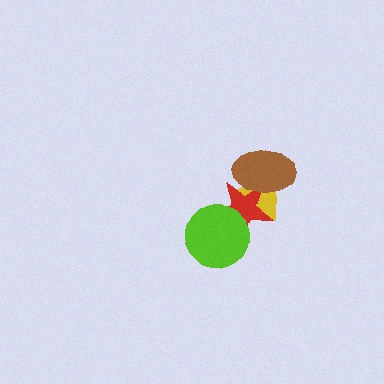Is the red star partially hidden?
Yes, it is partially covered by another shape.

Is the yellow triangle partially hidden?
Yes, it is partially covered by another shape.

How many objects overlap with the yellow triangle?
2 objects overlap with the yellow triangle.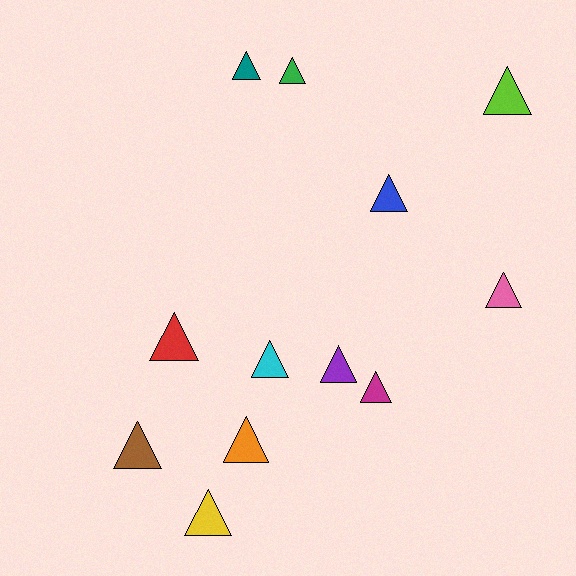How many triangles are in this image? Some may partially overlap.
There are 12 triangles.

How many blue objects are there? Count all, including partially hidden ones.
There is 1 blue object.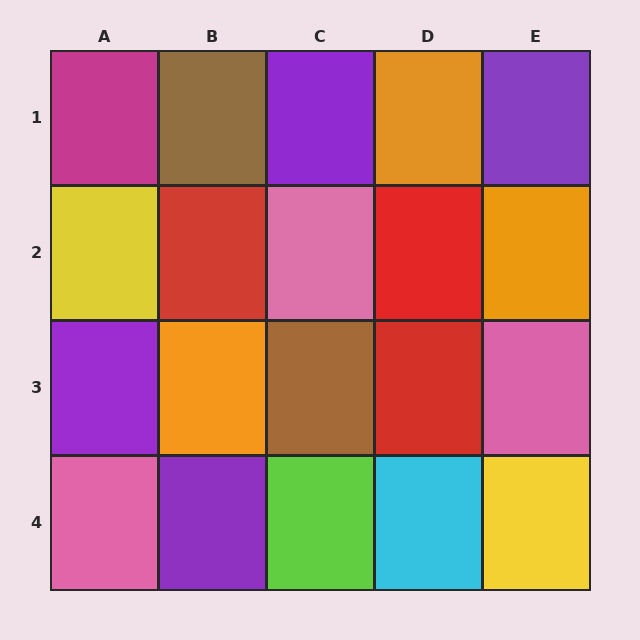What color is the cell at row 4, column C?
Lime.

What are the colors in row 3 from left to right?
Purple, orange, brown, red, pink.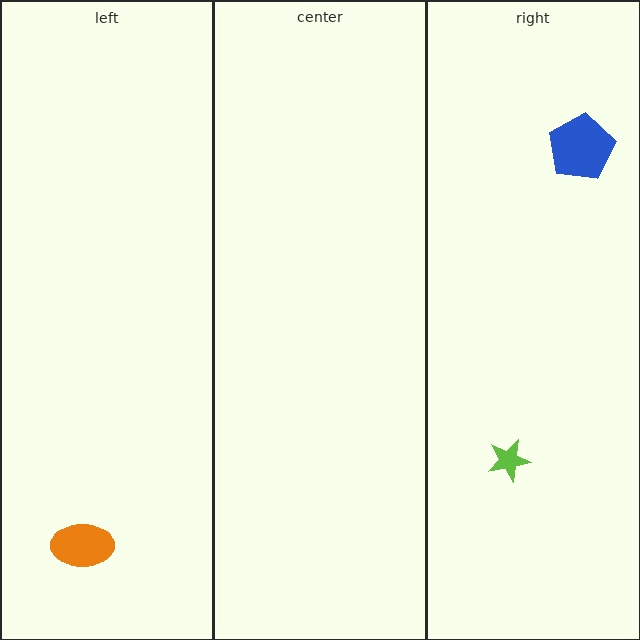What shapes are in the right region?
The lime star, the blue pentagon.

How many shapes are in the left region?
1.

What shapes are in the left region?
The orange ellipse.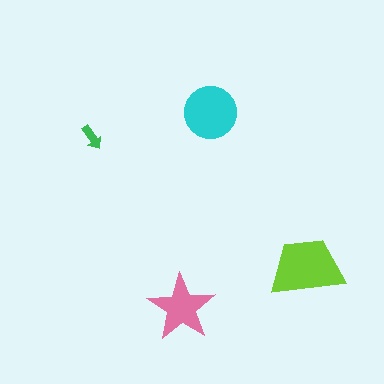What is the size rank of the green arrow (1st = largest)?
4th.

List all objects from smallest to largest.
The green arrow, the pink star, the cyan circle, the lime trapezoid.